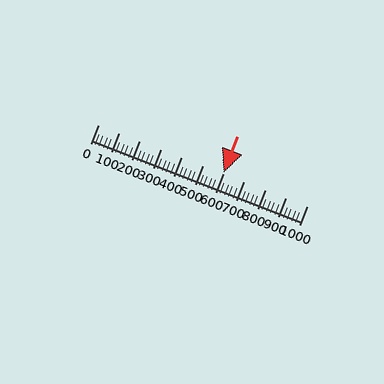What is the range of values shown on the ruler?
The ruler shows values from 0 to 1000.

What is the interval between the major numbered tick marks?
The major tick marks are spaced 100 units apart.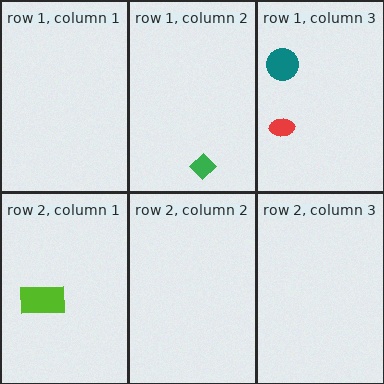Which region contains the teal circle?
The row 1, column 3 region.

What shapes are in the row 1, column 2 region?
The green diamond.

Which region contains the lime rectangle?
The row 2, column 1 region.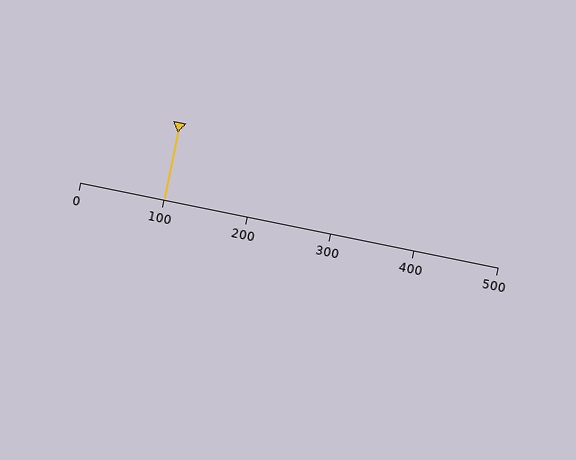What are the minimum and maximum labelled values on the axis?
The axis runs from 0 to 500.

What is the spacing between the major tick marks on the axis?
The major ticks are spaced 100 apart.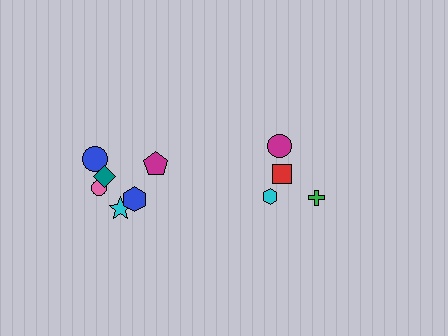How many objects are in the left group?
There are 6 objects.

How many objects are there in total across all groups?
There are 10 objects.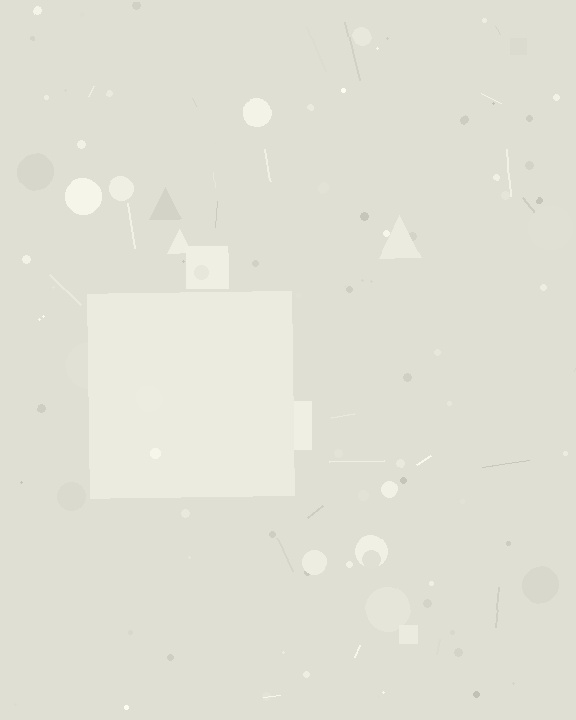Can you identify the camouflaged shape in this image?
The camouflaged shape is a square.